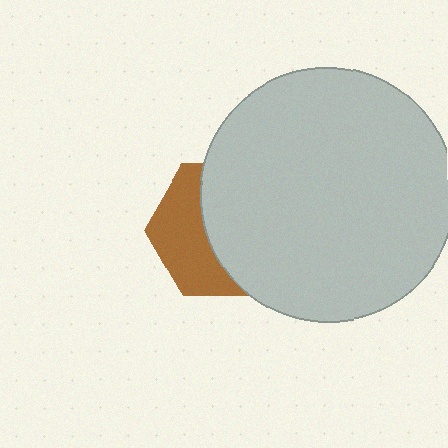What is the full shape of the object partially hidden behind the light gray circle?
The partially hidden object is a brown hexagon.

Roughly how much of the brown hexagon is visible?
A small part of it is visible (roughly 42%).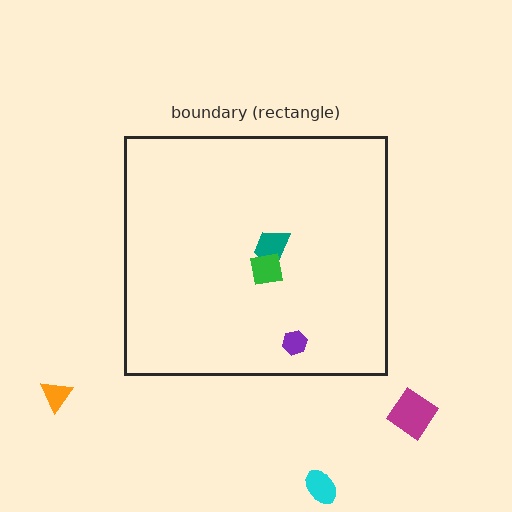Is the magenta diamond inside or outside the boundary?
Outside.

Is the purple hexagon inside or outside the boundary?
Inside.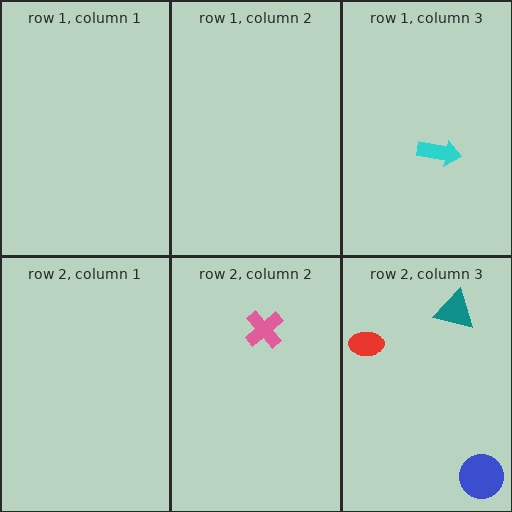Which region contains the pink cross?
The row 2, column 2 region.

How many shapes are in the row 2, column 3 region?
3.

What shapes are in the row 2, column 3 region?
The teal triangle, the blue circle, the red ellipse.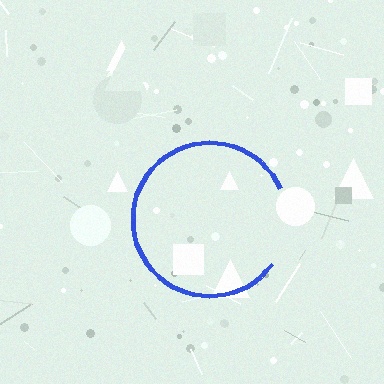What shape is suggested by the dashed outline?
The dashed outline suggests a circle.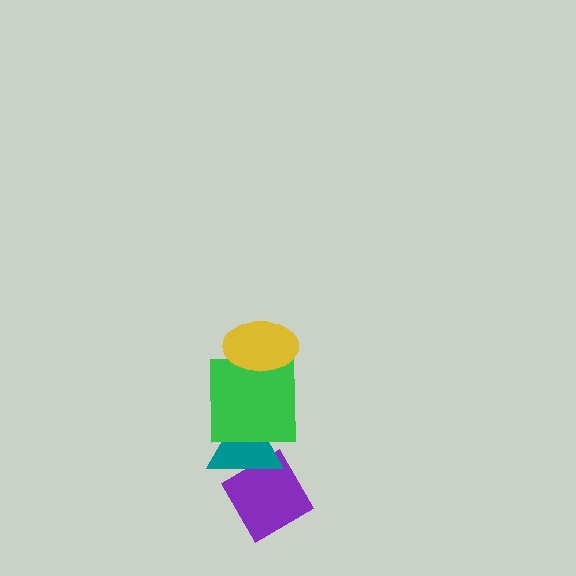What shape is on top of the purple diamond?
The teal triangle is on top of the purple diamond.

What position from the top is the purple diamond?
The purple diamond is 4th from the top.